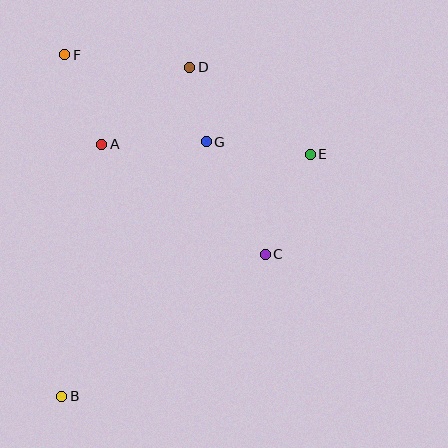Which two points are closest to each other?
Points D and G are closest to each other.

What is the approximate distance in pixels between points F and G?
The distance between F and G is approximately 166 pixels.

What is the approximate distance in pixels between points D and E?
The distance between D and E is approximately 148 pixels.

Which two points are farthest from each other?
Points B and D are farthest from each other.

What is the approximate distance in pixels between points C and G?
The distance between C and G is approximately 127 pixels.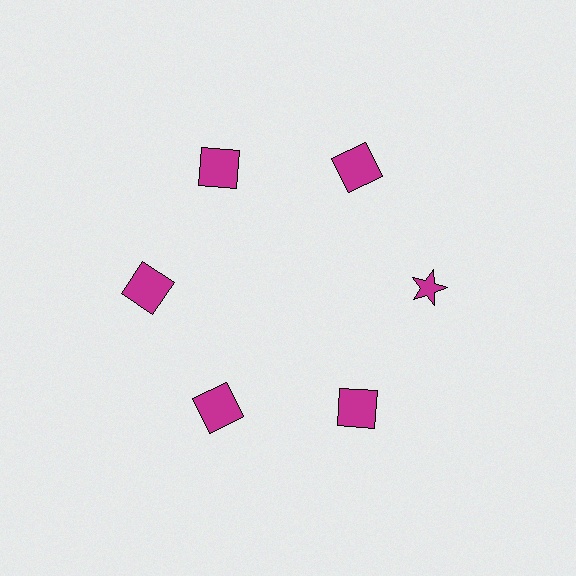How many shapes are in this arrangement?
There are 6 shapes arranged in a ring pattern.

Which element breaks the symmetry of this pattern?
The magenta star at roughly the 3 o'clock position breaks the symmetry. All other shapes are magenta squares.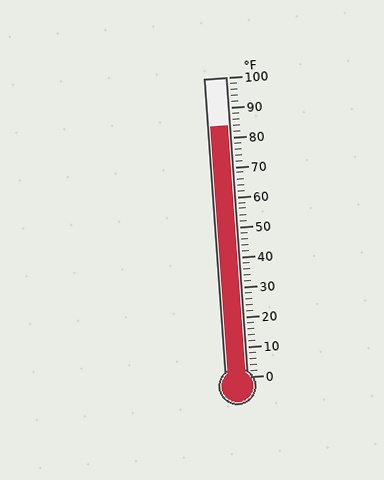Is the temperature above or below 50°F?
The temperature is above 50°F.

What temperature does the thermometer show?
The thermometer shows approximately 84°F.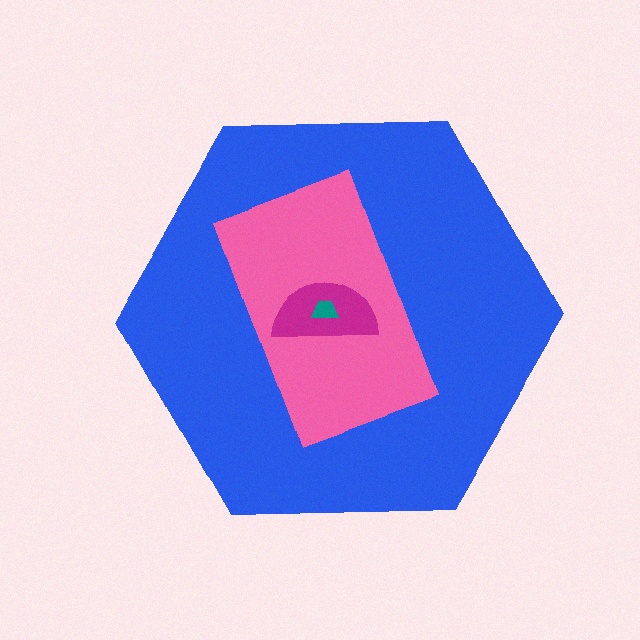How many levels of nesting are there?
4.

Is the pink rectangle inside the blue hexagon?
Yes.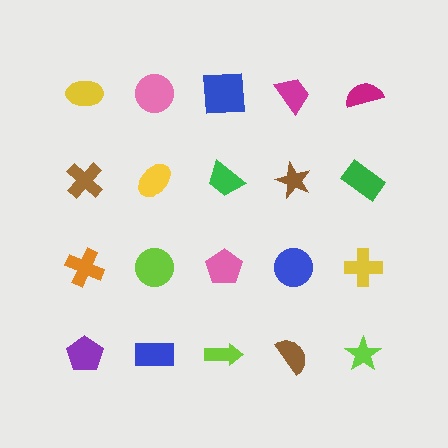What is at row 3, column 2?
A lime circle.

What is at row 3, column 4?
A blue circle.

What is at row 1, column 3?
A blue square.